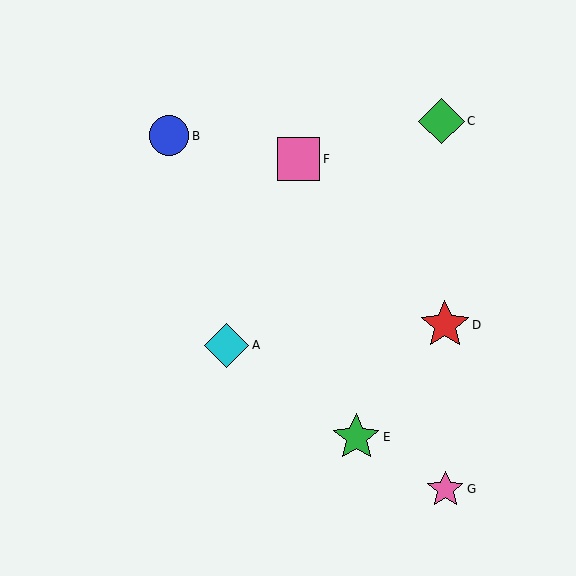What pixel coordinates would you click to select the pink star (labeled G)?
Click at (445, 489) to select the pink star G.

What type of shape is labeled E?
Shape E is a green star.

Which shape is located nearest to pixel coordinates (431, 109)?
The green diamond (labeled C) at (441, 121) is nearest to that location.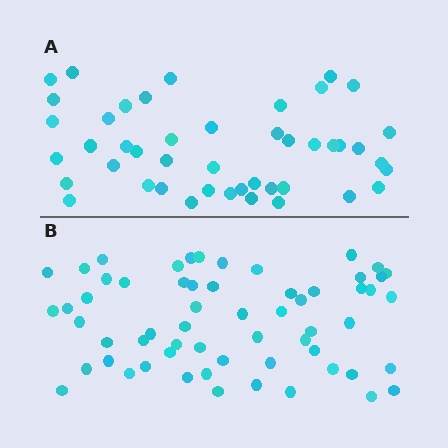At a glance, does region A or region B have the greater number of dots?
Region B (the bottom region) has more dots.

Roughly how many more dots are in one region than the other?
Region B has approximately 15 more dots than region A.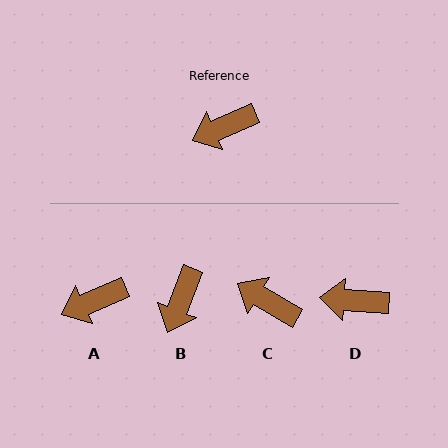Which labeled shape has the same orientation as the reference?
A.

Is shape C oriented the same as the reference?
No, it is off by about 54 degrees.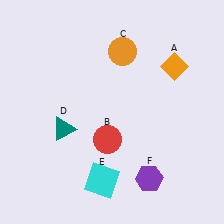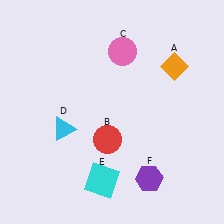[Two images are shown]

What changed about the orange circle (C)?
In Image 1, C is orange. In Image 2, it changed to pink.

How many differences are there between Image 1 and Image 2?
There are 2 differences between the two images.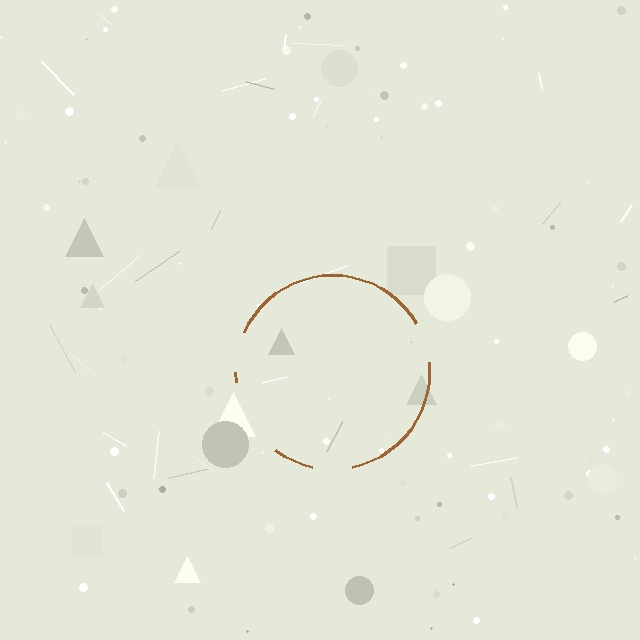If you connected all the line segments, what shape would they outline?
They would outline a circle.